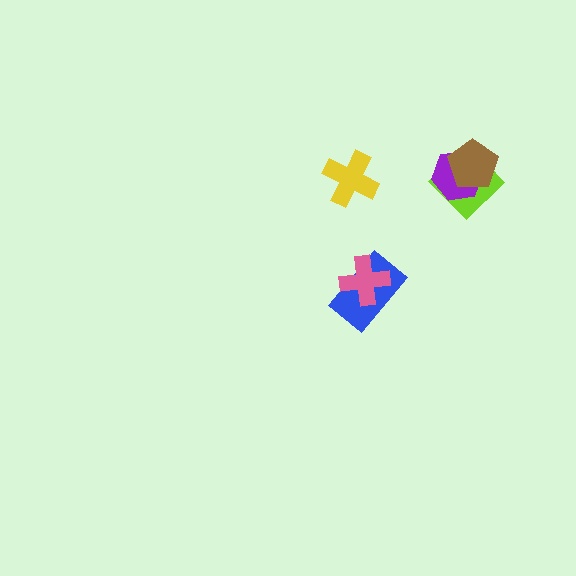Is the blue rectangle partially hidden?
Yes, it is partially covered by another shape.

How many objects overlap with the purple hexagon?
2 objects overlap with the purple hexagon.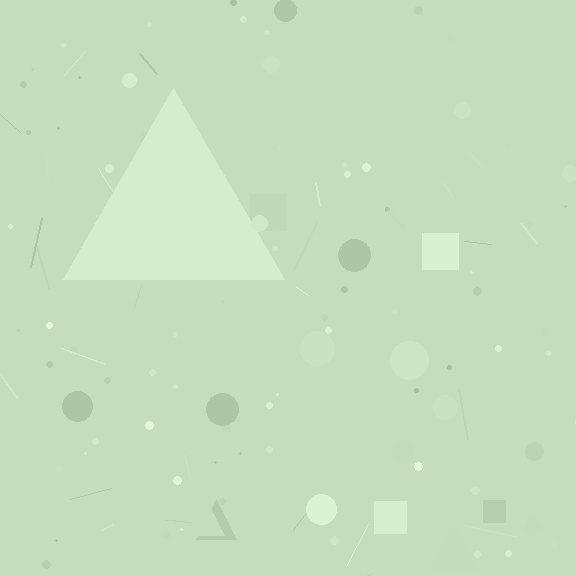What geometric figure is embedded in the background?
A triangle is embedded in the background.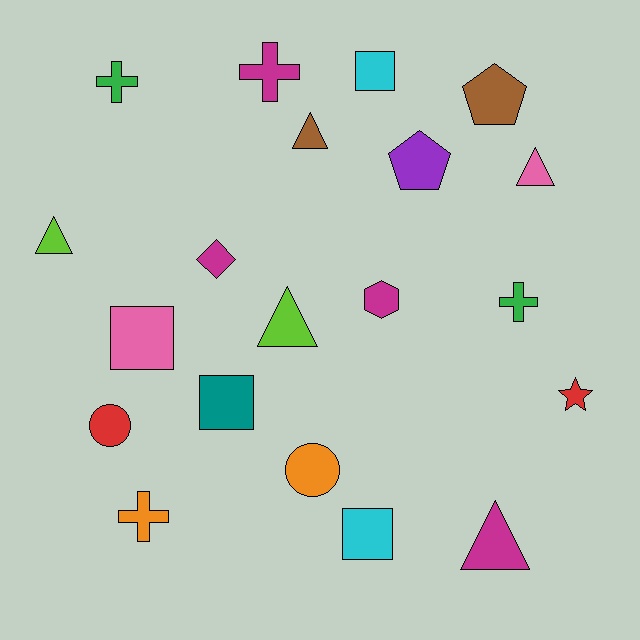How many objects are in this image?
There are 20 objects.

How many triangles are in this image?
There are 5 triangles.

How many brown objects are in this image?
There are 2 brown objects.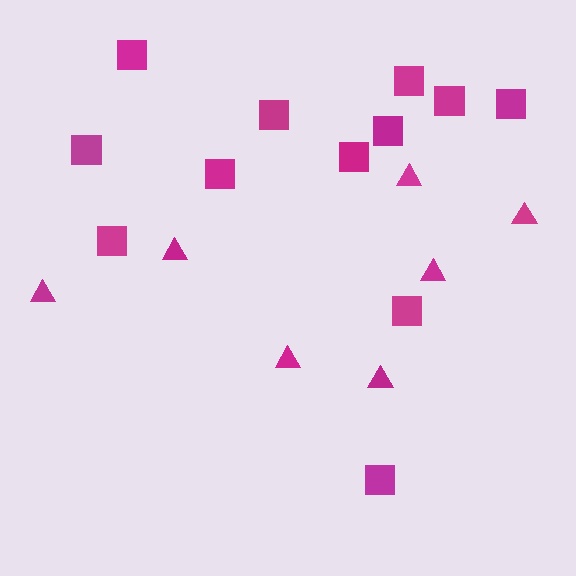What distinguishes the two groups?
There are 2 groups: one group of squares (12) and one group of triangles (7).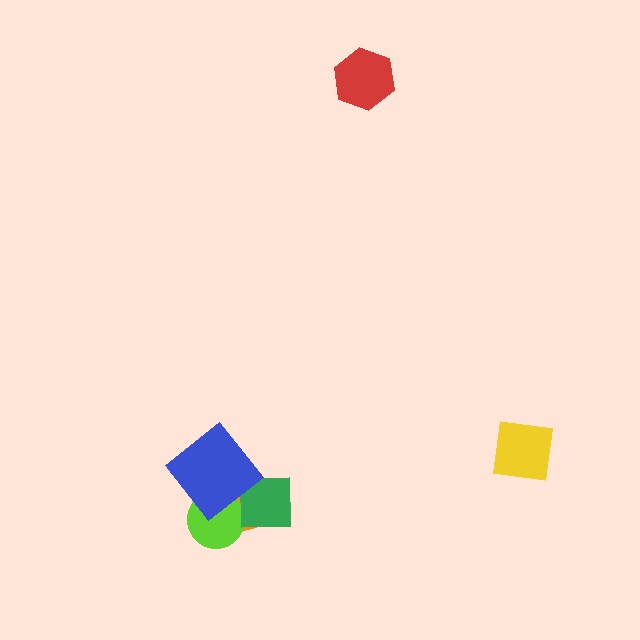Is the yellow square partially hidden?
No, no other shape covers it.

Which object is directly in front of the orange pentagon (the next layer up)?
The lime circle is directly in front of the orange pentagon.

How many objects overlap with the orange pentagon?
3 objects overlap with the orange pentagon.